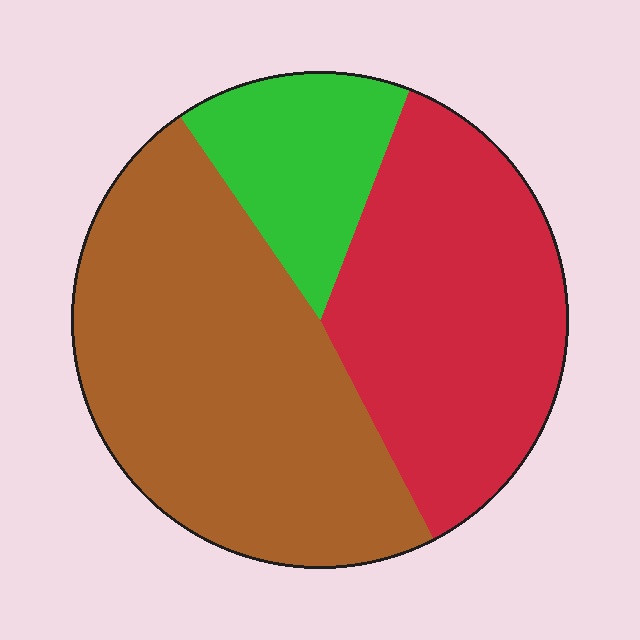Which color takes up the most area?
Brown, at roughly 50%.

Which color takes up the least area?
Green, at roughly 15%.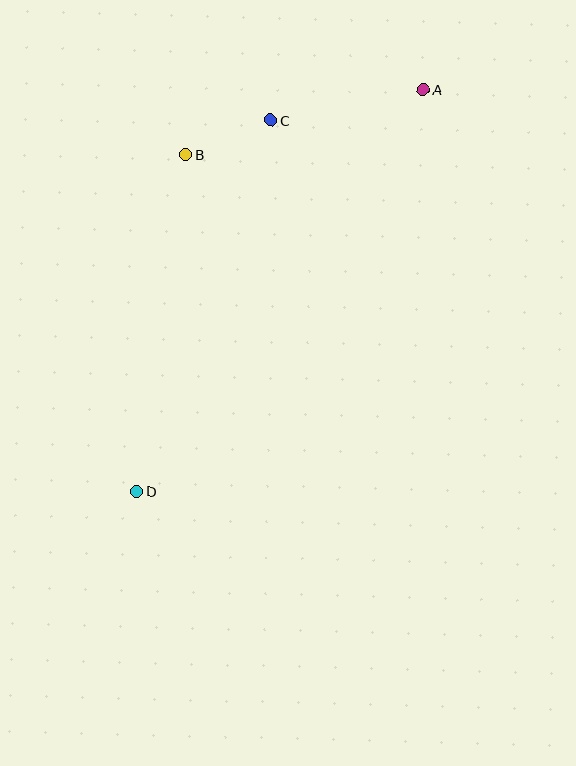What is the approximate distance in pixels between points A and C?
The distance between A and C is approximately 156 pixels.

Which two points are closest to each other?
Points B and C are closest to each other.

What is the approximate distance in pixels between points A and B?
The distance between A and B is approximately 246 pixels.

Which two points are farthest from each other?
Points A and D are farthest from each other.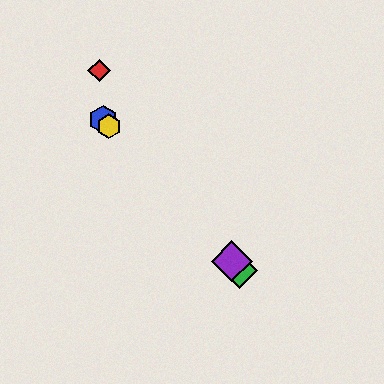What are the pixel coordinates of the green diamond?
The green diamond is at (240, 270).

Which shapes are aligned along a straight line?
The blue hexagon, the green diamond, the yellow hexagon, the purple diamond are aligned along a straight line.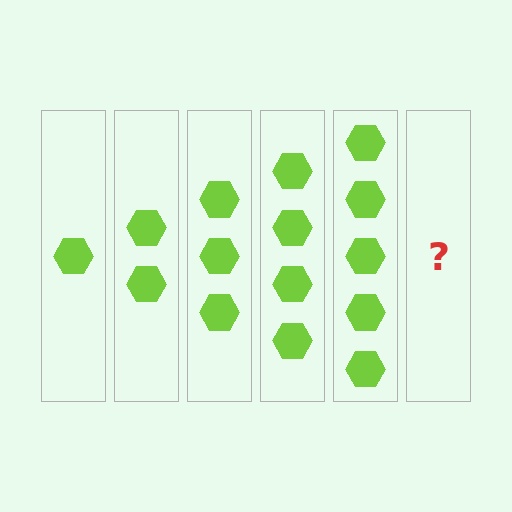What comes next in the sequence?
The next element should be 6 hexagons.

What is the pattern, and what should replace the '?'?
The pattern is that each step adds one more hexagon. The '?' should be 6 hexagons.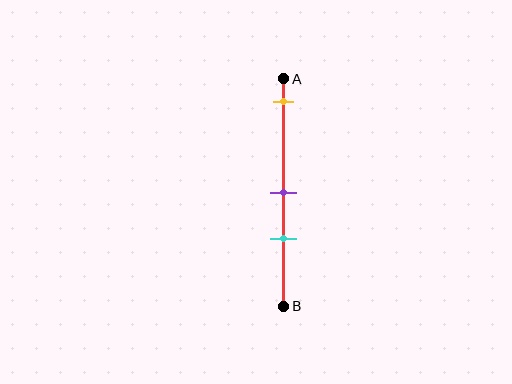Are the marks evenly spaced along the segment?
No, the marks are not evenly spaced.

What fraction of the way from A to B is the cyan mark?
The cyan mark is approximately 70% (0.7) of the way from A to B.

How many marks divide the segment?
There are 3 marks dividing the segment.